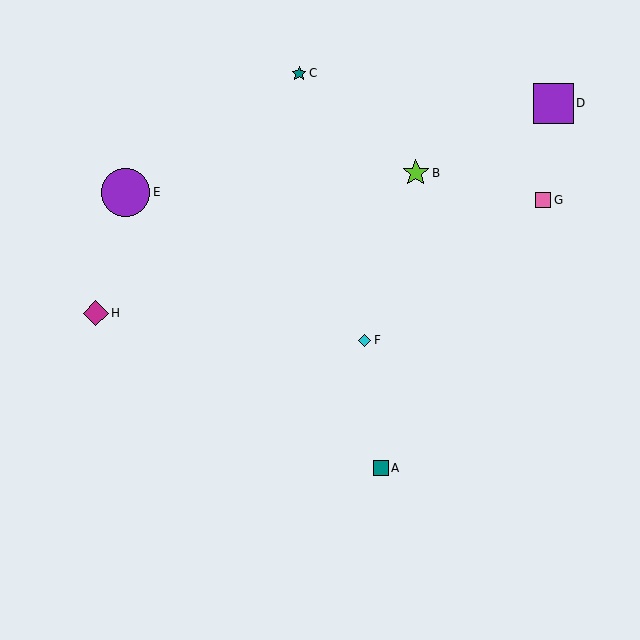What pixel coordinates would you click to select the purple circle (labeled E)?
Click at (126, 192) to select the purple circle E.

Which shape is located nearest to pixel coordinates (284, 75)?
The teal star (labeled C) at (299, 73) is nearest to that location.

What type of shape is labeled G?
Shape G is a pink square.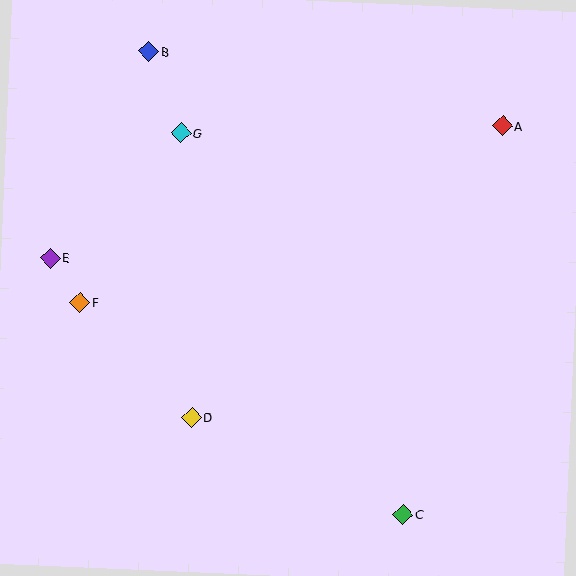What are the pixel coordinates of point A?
Point A is at (503, 126).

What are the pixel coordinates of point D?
Point D is at (191, 417).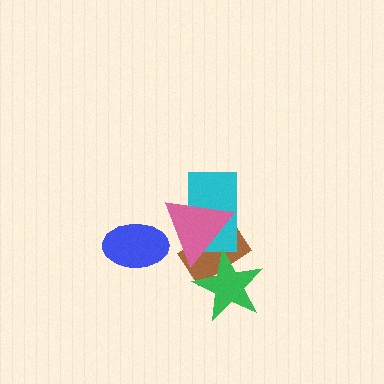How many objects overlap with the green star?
2 objects overlap with the green star.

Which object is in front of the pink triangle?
The green star is in front of the pink triangle.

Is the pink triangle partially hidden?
Yes, it is partially covered by another shape.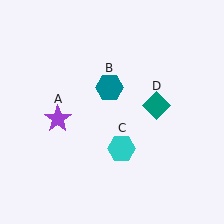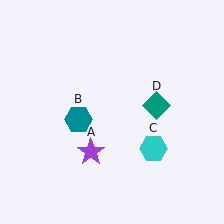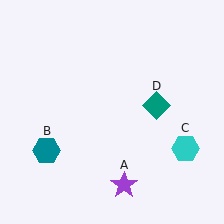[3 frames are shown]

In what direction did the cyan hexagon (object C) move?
The cyan hexagon (object C) moved right.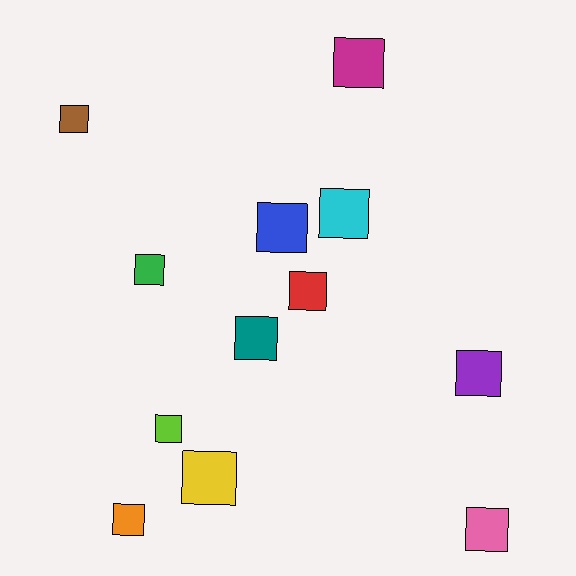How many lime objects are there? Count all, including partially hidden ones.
There is 1 lime object.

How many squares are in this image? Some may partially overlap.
There are 12 squares.